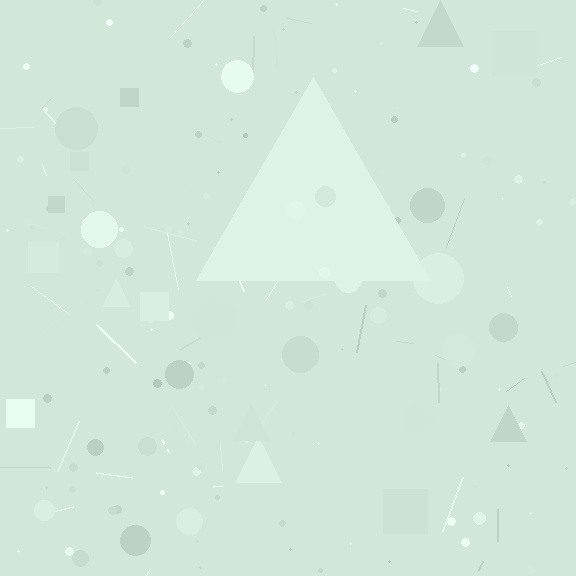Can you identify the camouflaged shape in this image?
The camouflaged shape is a triangle.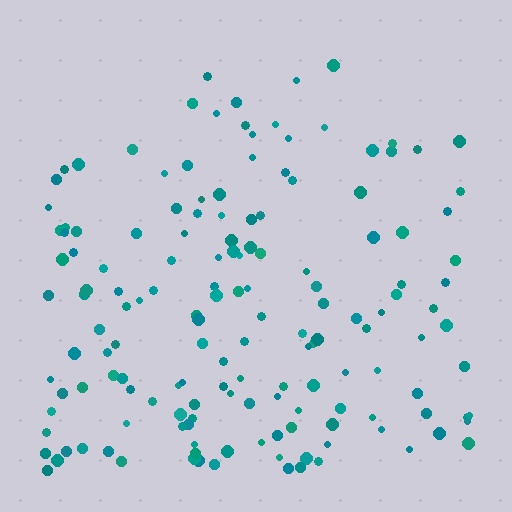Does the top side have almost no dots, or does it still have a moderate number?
Still a moderate number, just noticeably fewer than the bottom.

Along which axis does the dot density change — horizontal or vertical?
Vertical.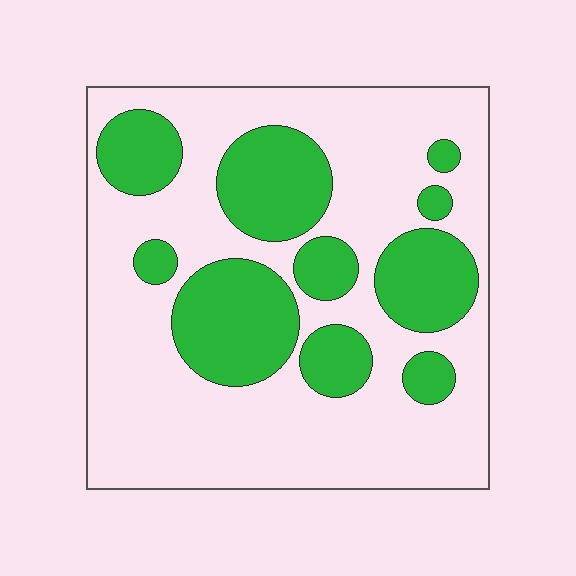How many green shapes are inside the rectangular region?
10.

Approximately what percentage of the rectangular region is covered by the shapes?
Approximately 30%.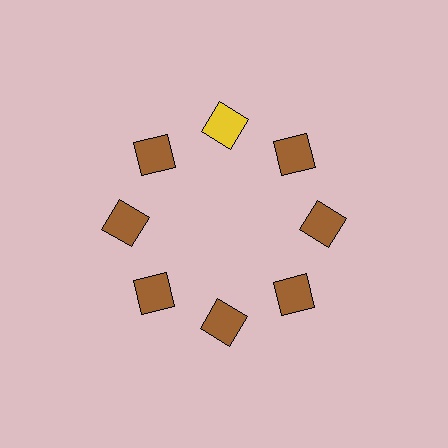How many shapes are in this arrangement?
There are 8 shapes arranged in a ring pattern.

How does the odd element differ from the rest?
It has a different color: yellow instead of brown.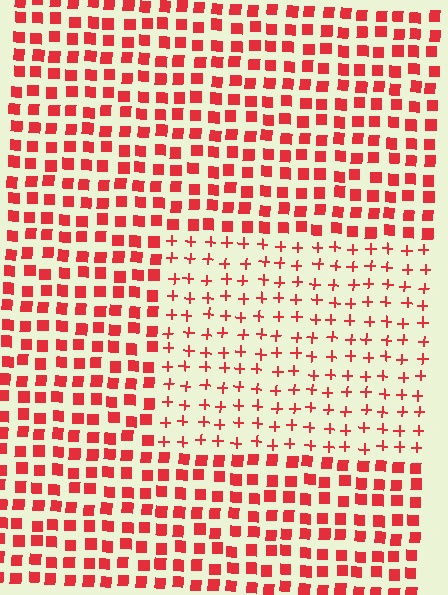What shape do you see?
I see a rectangle.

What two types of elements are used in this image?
The image uses plus signs inside the rectangle region and squares outside it.